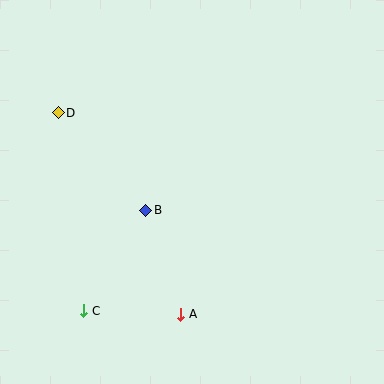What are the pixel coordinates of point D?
Point D is at (58, 113).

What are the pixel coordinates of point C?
Point C is at (83, 311).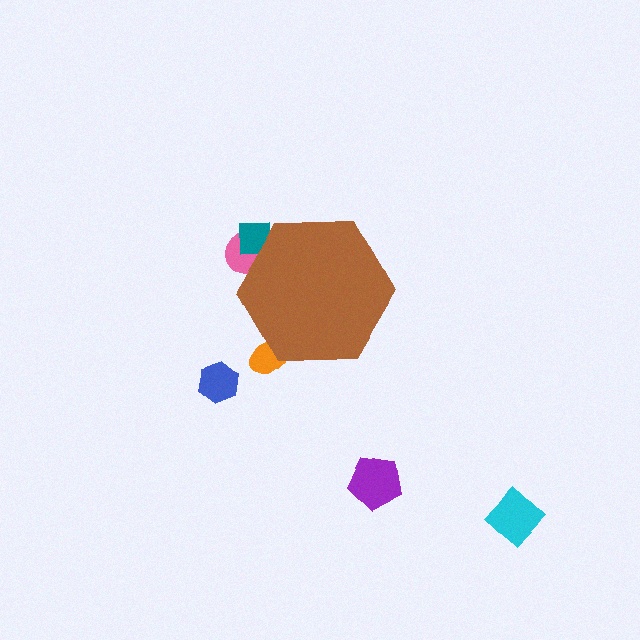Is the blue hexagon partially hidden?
No, the blue hexagon is fully visible.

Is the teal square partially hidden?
Yes, the teal square is partially hidden behind the brown hexagon.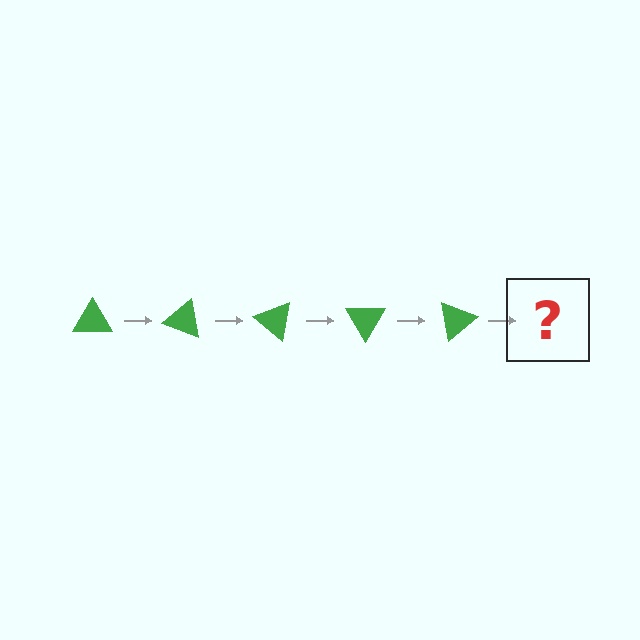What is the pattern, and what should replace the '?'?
The pattern is that the triangle rotates 20 degrees each step. The '?' should be a green triangle rotated 100 degrees.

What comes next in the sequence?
The next element should be a green triangle rotated 100 degrees.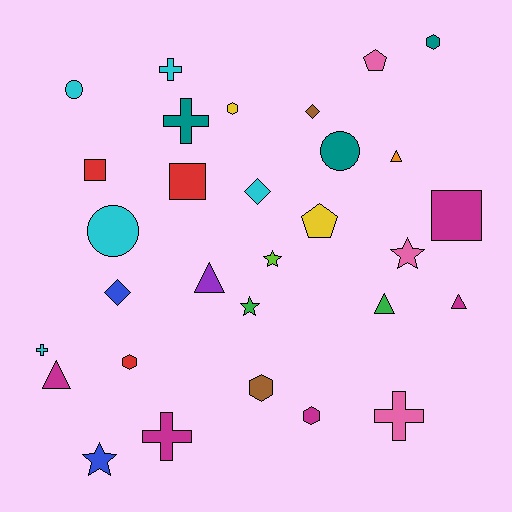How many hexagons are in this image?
There are 5 hexagons.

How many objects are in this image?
There are 30 objects.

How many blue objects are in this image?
There are 2 blue objects.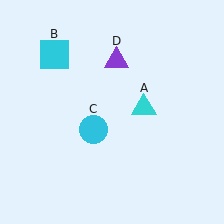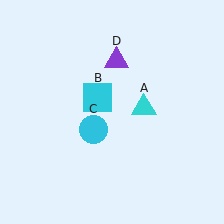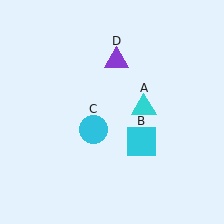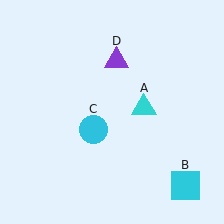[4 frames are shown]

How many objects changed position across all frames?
1 object changed position: cyan square (object B).